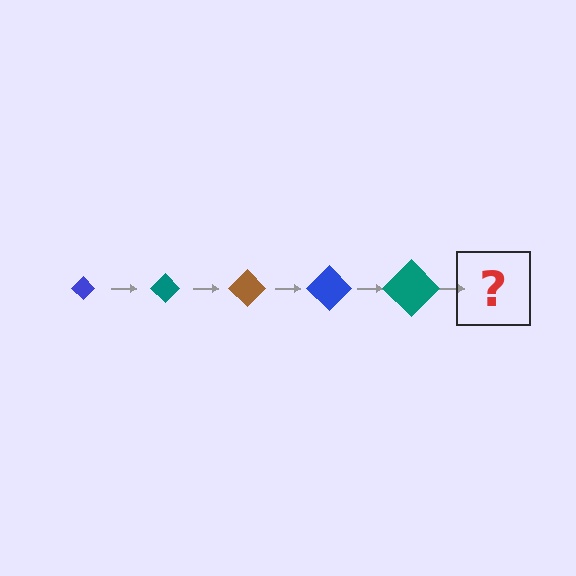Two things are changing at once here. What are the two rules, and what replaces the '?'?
The two rules are that the diamond grows larger each step and the color cycles through blue, teal, and brown. The '?' should be a brown diamond, larger than the previous one.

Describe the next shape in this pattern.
It should be a brown diamond, larger than the previous one.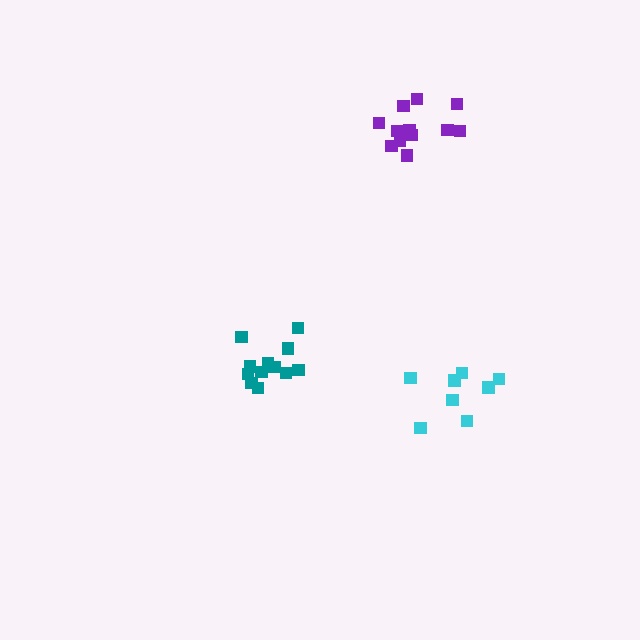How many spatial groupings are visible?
There are 3 spatial groupings.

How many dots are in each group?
Group 1: 8 dots, Group 2: 12 dots, Group 3: 12 dots (32 total).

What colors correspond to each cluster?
The clusters are colored: cyan, teal, purple.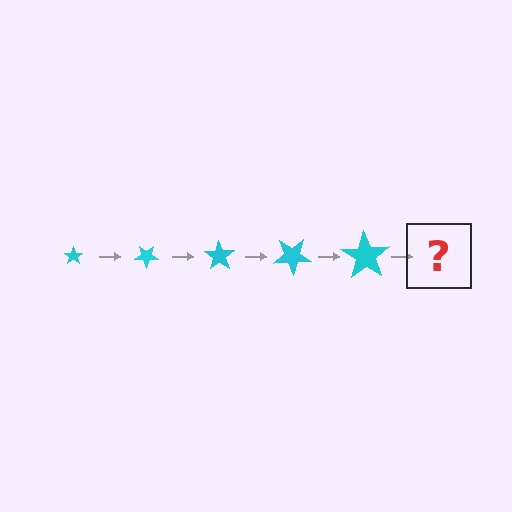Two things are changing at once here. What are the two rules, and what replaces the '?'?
The two rules are that the star grows larger each step and it rotates 35 degrees each step. The '?' should be a star, larger than the previous one and rotated 175 degrees from the start.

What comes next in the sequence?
The next element should be a star, larger than the previous one and rotated 175 degrees from the start.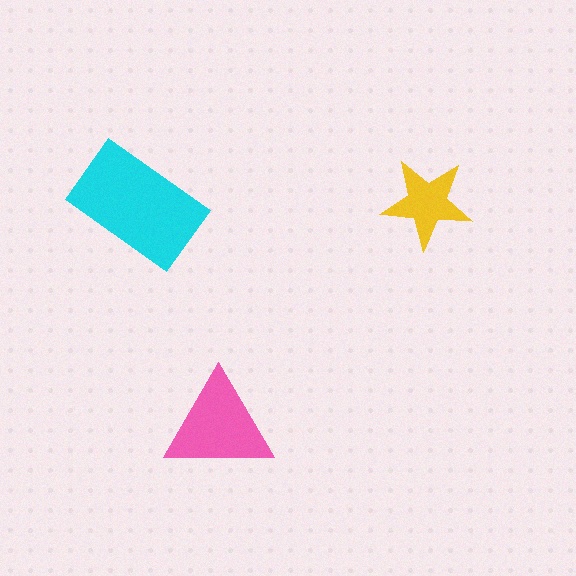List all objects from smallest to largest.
The yellow star, the pink triangle, the cyan rectangle.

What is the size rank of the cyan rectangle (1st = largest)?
1st.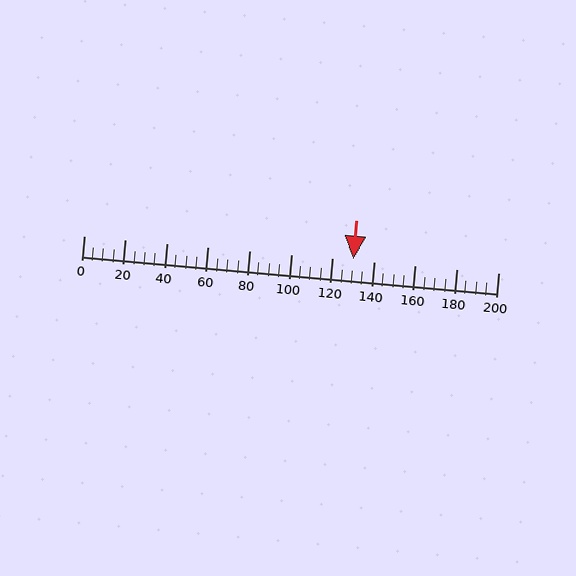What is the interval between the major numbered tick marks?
The major tick marks are spaced 20 units apart.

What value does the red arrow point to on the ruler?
The red arrow points to approximately 130.